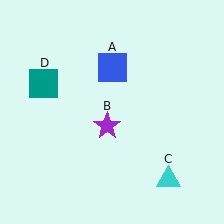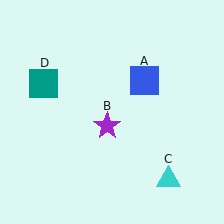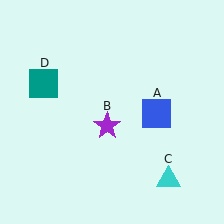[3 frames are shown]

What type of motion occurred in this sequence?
The blue square (object A) rotated clockwise around the center of the scene.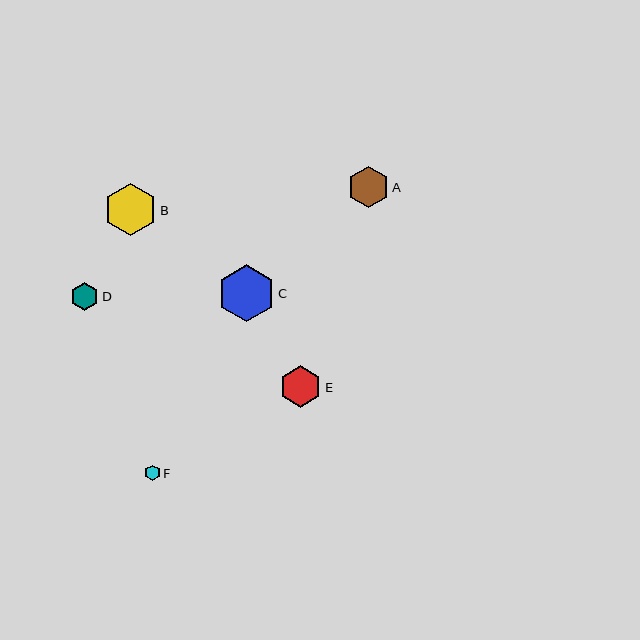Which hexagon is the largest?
Hexagon C is the largest with a size of approximately 57 pixels.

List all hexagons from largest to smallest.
From largest to smallest: C, B, E, A, D, F.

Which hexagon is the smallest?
Hexagon F is the smallest with a size of approximately 15 pixels.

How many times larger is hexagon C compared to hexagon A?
Hexagon C is approximately 1.4 times the size of hexagon A.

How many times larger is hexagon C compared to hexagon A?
Hexagon C is approximately 1.4 times the size of hexagon A.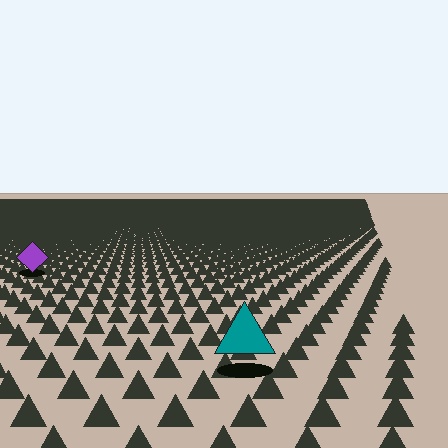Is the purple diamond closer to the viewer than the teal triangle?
No. The teal triangle is closer — you can tell from the texture gradient: the ground texture is coarser near it.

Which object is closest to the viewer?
The teal triangle is closest. The texture marks near it are larger and more spread out.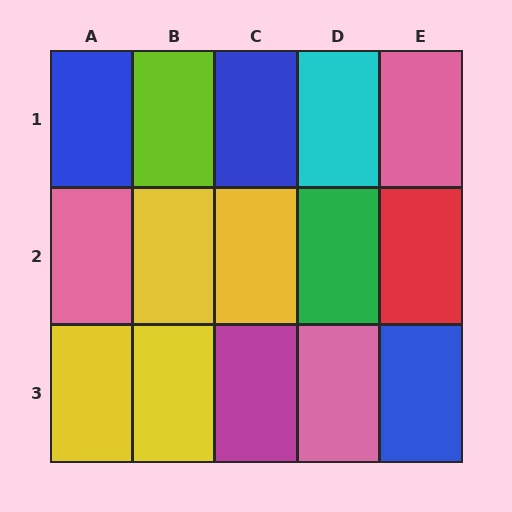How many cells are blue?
3 cells are blue.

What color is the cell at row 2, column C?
Yellow.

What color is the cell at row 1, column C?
Blue.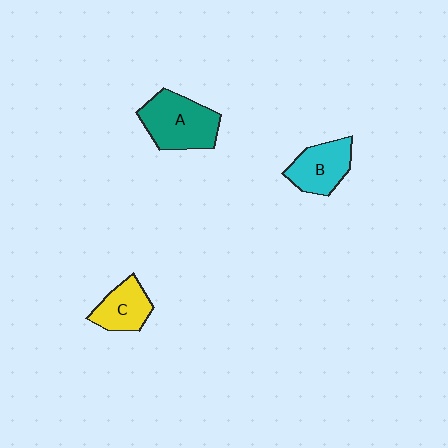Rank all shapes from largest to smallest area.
From largest to smallest: A (teal), B (cyan), C (yellow).